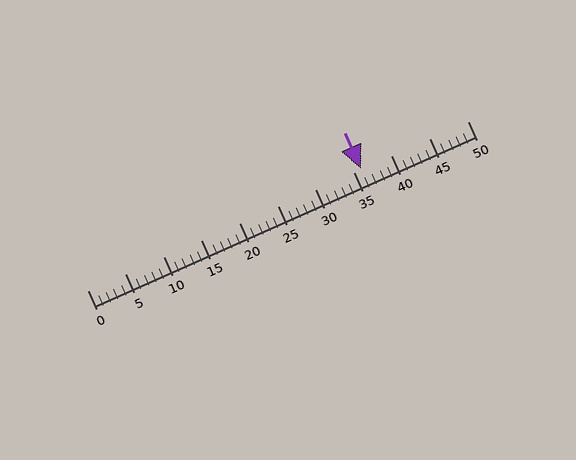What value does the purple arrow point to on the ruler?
The purple arrow points to approximately 36.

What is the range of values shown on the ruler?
The ruler shows values from 0 to 50.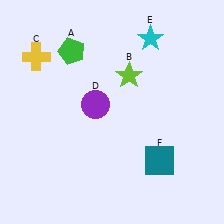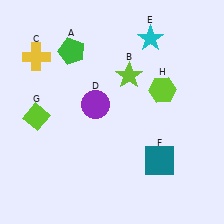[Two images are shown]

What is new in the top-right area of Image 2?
A lime hexagon (H) was added in the top-right area of Image 2.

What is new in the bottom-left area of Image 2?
A lime diamond (G) was added in the bottom-left area of Image 2.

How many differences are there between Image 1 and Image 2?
There are 2 differences between the two images.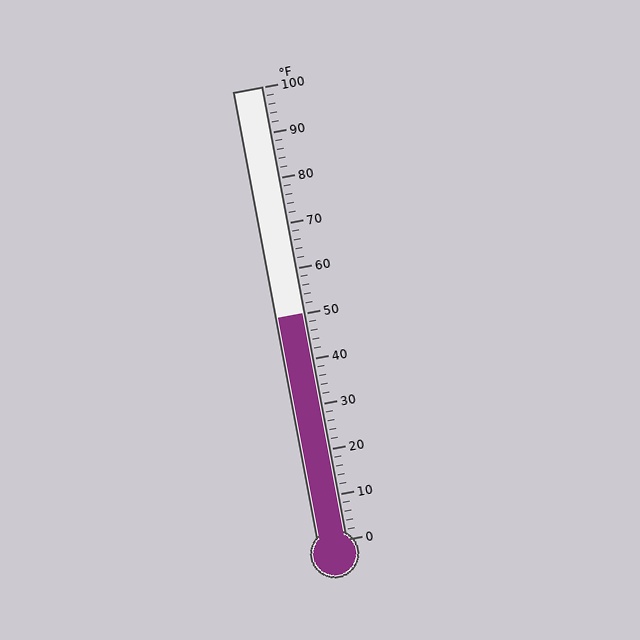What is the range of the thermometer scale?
The thermometer scale ranges from 0°F to 100°F.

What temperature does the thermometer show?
The thermometer shows approximately 50°F.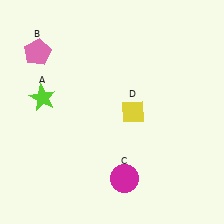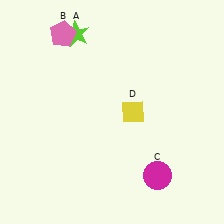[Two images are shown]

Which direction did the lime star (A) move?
The lime star (A) moved up.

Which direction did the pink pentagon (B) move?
The pink pentagon (B) moved right.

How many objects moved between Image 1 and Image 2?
3 objects moved between the two images.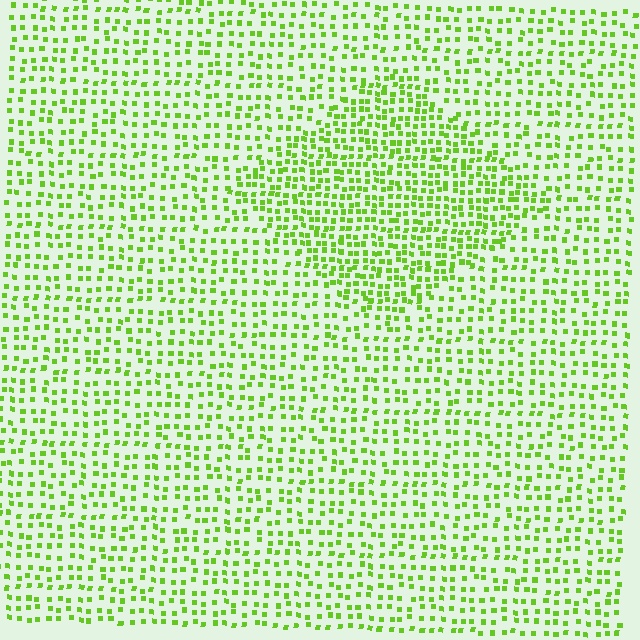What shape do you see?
I see a diamond.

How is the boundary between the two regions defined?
The boundary is defined by a change in element density (approximately 1.7x ratio). All elements are the same color, size, and shape.